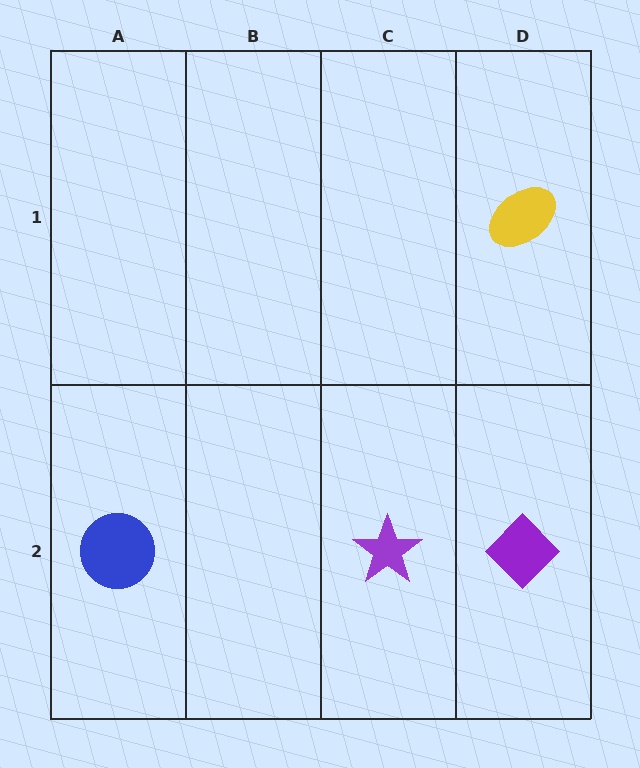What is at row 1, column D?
A yellow ellipse.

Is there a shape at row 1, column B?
No, that cell is empty.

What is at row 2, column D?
A purple diamond.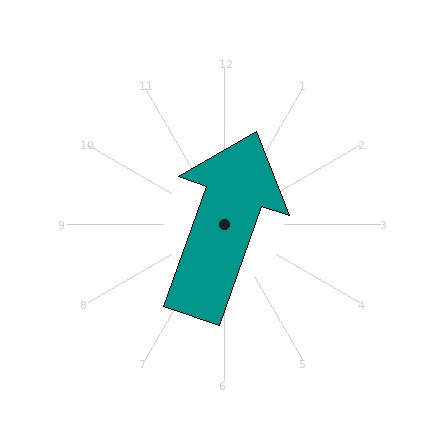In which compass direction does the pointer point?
North.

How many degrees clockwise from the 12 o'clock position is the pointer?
Approximately 19 degrees.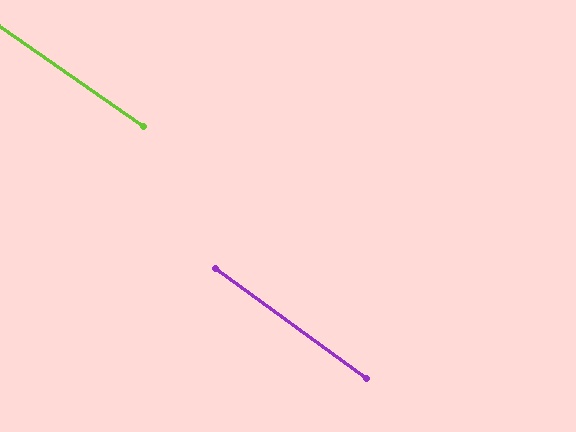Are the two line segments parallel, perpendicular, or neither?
Parallel — their directions differ by only 1.2°.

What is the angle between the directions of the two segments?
Approximately 1 degree.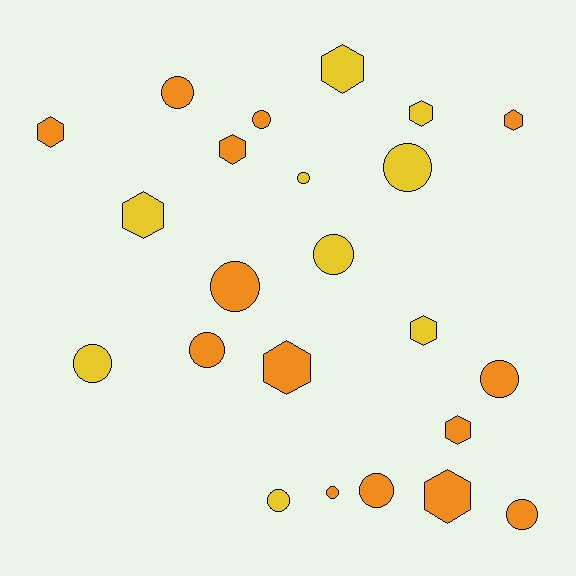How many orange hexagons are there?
There are 6 orange hexagons.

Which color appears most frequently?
Orange, with 14 objects.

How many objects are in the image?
There are 23 objects.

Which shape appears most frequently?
Circle, with 13 objects.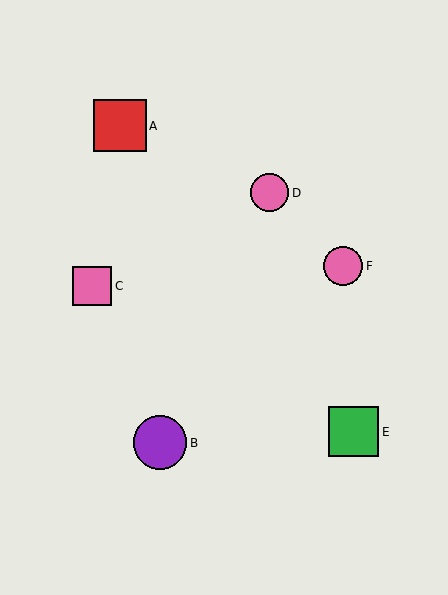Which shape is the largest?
The purple circle (labeled B) is the largest.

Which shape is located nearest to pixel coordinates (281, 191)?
The pink circle (labeled D) at (269, 193) is nearest to that location.